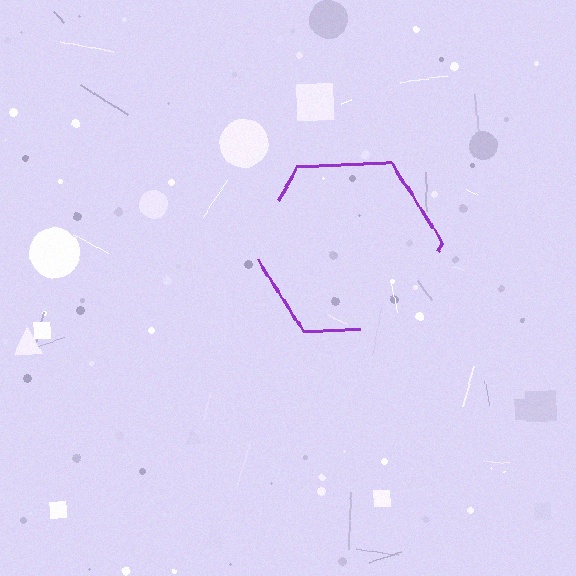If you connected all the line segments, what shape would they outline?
They would outline a hexagon.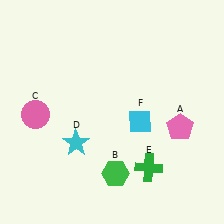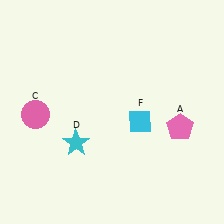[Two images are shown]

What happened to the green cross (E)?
The green cross (E) was removed in Image 2. It was in the bottom-right area of Image 1.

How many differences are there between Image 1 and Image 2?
There are 2 differences between the two images.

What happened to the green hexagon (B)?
The green hexagon (B) was removed in Image 2. It was in the bottom-right area of Image 1.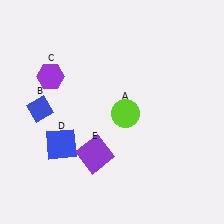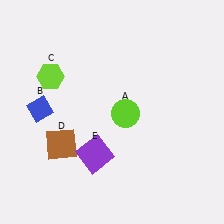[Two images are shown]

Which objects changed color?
C changed from purple to lime. D changed from blue to brown.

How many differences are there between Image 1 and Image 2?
There are 2 differences between the two images.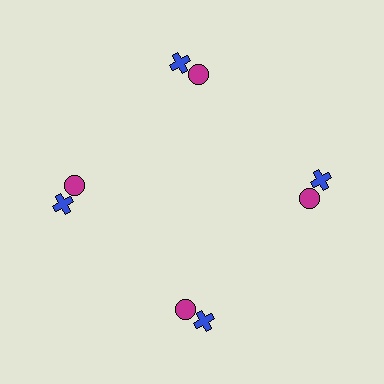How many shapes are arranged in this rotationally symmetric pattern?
There are 8 shapes, arranged in 4 groups of 2.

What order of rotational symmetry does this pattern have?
This pattern has 4-fold rotational symmetry.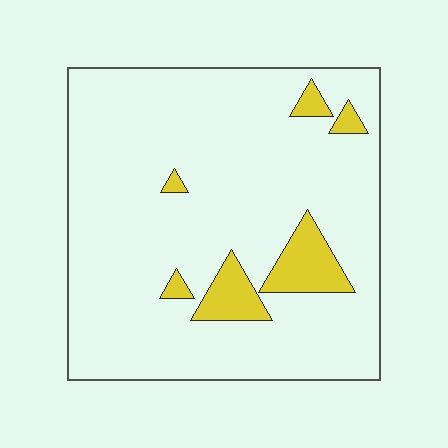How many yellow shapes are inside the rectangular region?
6.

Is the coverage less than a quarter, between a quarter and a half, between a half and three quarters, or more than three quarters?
Less than a quarter.